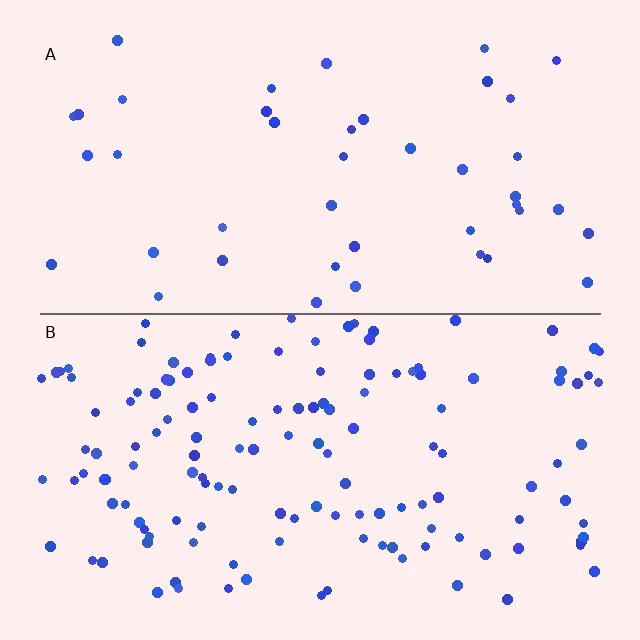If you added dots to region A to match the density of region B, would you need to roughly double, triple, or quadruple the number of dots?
Approximately triple.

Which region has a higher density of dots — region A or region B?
B (the bottom).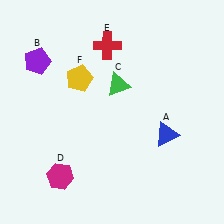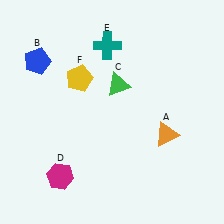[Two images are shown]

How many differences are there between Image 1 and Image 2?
There are 3 differences between the two images.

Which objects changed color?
A changed from blue to orange. B changed from purple to blue. E changed from red to teal.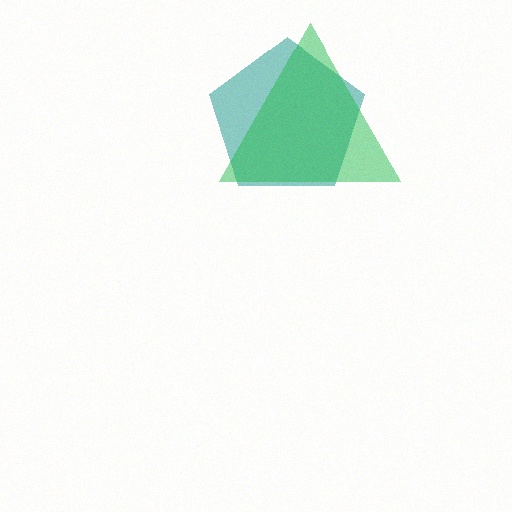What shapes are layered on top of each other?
The layered shapes are: a teal pentagon, a green triangle.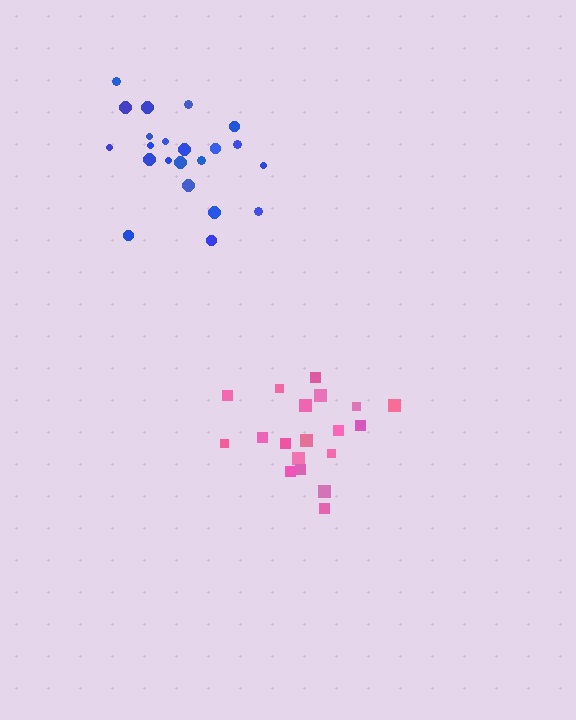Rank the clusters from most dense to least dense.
blue, pink.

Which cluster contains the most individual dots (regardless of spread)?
Blue (22).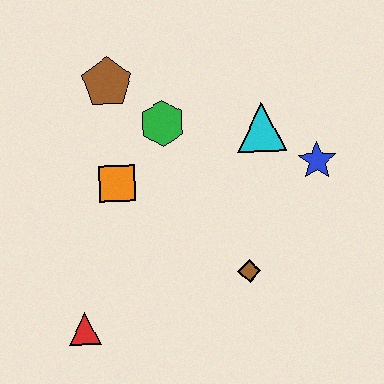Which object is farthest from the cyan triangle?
The red triangle is farthest from the cyan triangle.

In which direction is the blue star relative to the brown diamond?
The blue star is above the brown diamond.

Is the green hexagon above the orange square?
Yes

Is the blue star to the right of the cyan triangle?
Yes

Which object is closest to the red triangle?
The orange square is closest to the red triangle.